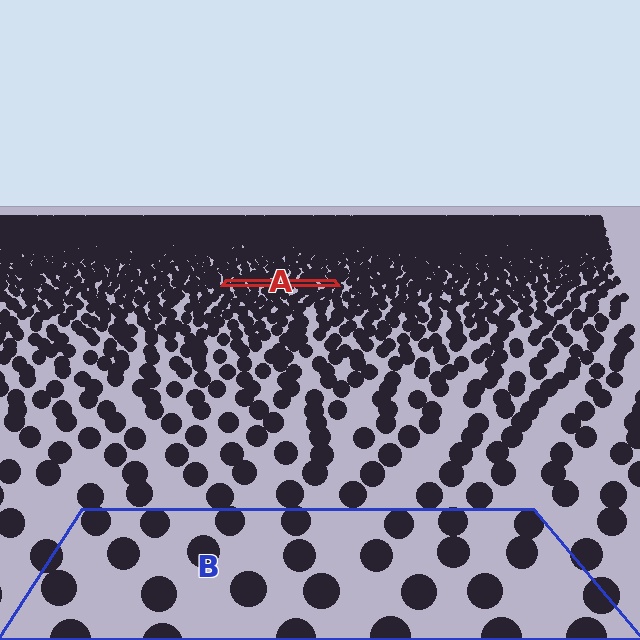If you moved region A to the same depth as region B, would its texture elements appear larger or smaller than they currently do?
They would appear larger. At a closer depth, the same texture elements are projected at a bigger on-screen size.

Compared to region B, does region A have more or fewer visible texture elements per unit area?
Region A has more texture elements per unit area — they are packed more densely because it is farther away.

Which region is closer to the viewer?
Region B is closer. The texture elements there are larger and more spread out.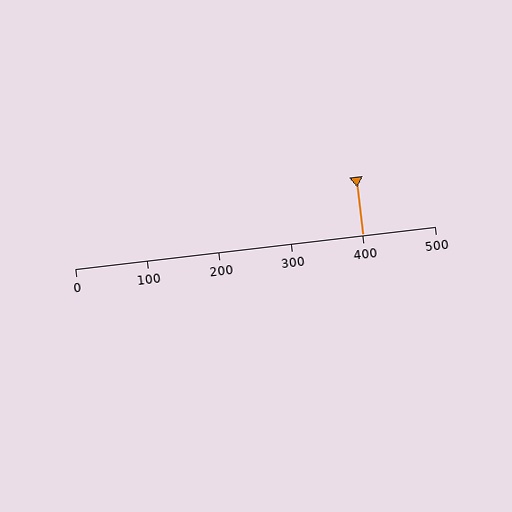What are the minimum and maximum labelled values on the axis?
The axis runs from 0 to 500.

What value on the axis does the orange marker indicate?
The marker indicates approximately 400.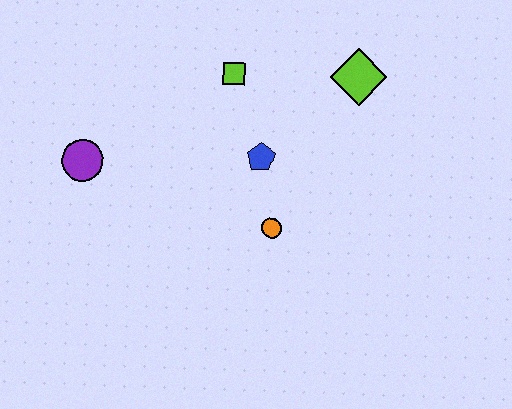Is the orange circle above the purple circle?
No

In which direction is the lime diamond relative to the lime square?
The lime diamond is to the right of the lime square.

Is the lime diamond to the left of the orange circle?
No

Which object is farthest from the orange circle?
The purple circle is farthest from the orange circle.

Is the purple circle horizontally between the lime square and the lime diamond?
No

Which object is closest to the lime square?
The blue pentagon is closest to the lime square.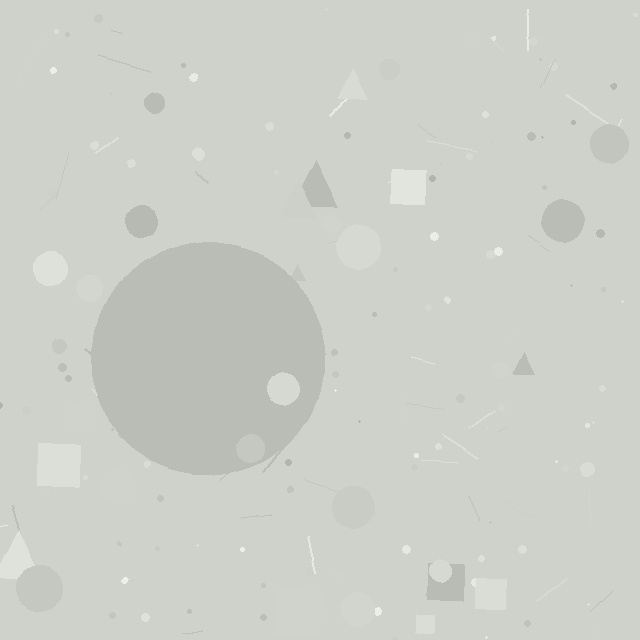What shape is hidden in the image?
A circle is hidden in the image.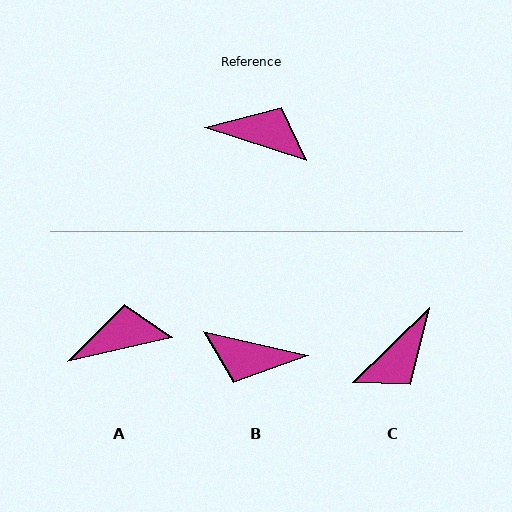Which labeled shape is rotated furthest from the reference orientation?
B, about 175 degrees away.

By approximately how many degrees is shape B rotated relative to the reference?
Approximately 175 degrees clockwise.